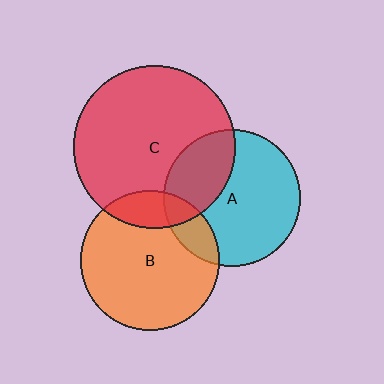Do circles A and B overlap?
Yes.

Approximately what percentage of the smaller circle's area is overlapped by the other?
Approximately 15%.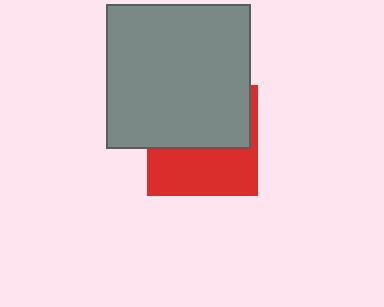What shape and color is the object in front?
The object in front is a gray square.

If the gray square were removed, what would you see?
You would see the complete red square.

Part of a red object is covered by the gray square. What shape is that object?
It is a square.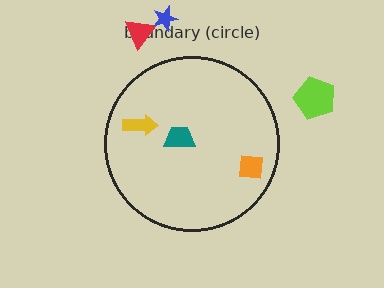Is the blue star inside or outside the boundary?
Outside.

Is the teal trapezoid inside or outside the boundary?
Inside.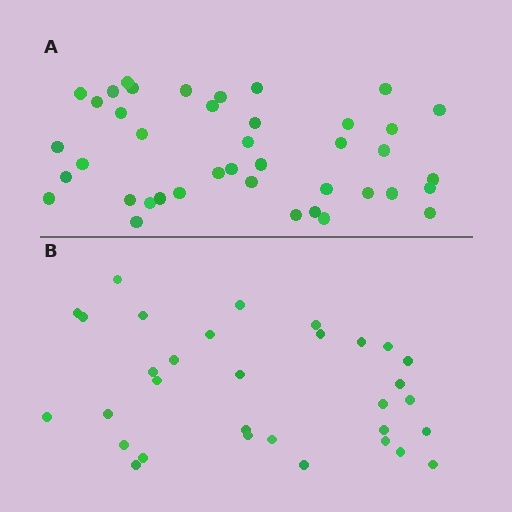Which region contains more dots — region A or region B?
Region A (the top region) has more dots.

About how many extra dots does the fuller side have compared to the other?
Region A has roughly 8 or so more dots than region B.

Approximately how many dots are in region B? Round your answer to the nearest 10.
About 30 dots. (The exact count is 32, which rounds to 30.)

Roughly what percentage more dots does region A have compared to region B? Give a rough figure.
About 30% more.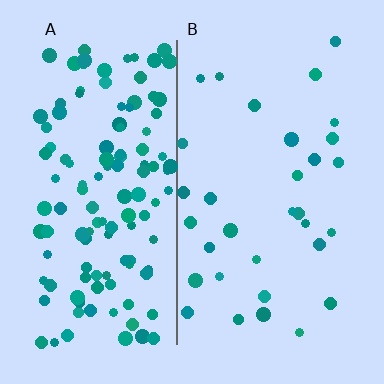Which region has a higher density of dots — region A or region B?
A (the left).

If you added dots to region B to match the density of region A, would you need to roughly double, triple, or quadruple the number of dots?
Approximately quadruple.